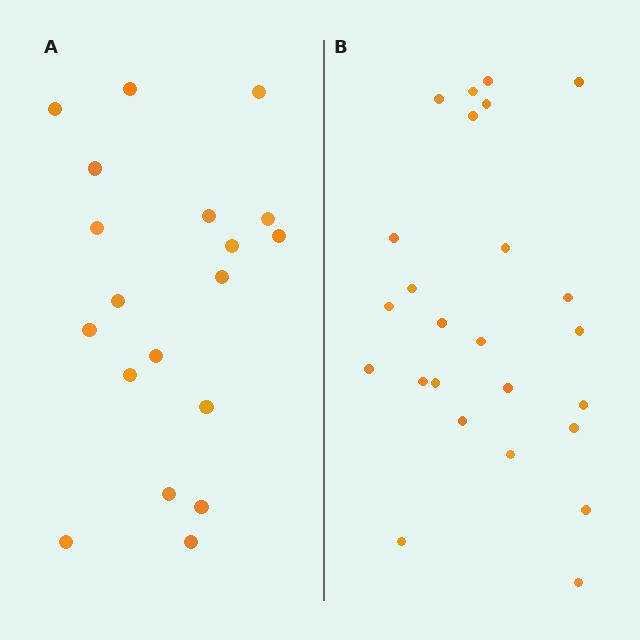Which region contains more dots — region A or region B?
Region B (the right region) has more dots.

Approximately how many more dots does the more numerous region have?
Region B has about 6 more dots than region A.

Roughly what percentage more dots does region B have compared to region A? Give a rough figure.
About 30% more.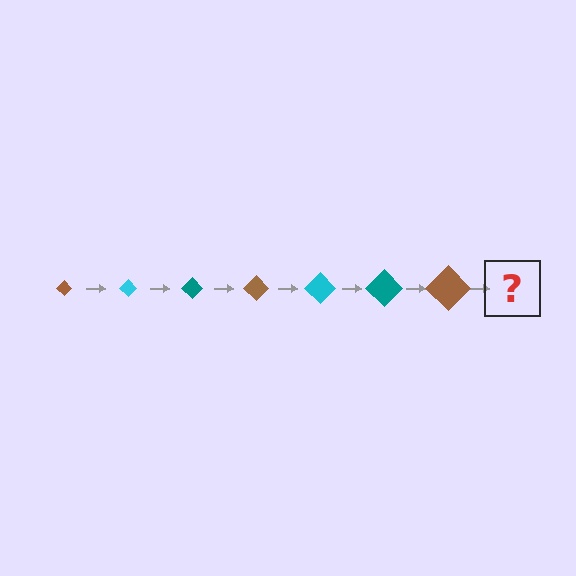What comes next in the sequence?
The next element should be a cyan diamond, larger than the previous one.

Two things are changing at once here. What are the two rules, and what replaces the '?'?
The two rules are that the diamond grows larger each step and the color cycles through brown, cyan, and teal. The '?' should be a cyan diamond, larger than the previous one.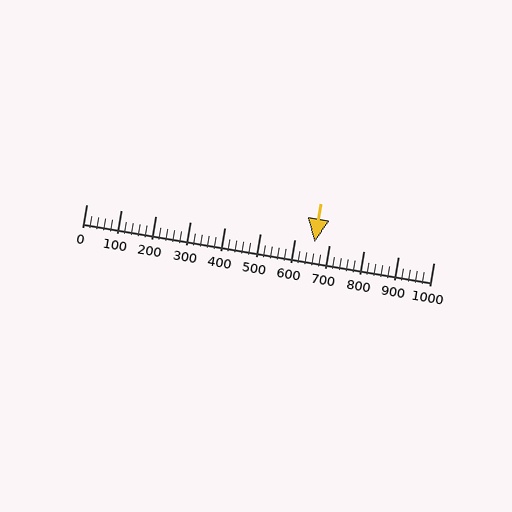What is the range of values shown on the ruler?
The ruler shows values from 0 to 1000.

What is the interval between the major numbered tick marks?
The major tick marks are spaced 100 units apart.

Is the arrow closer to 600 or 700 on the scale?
The arrow is closer to 700.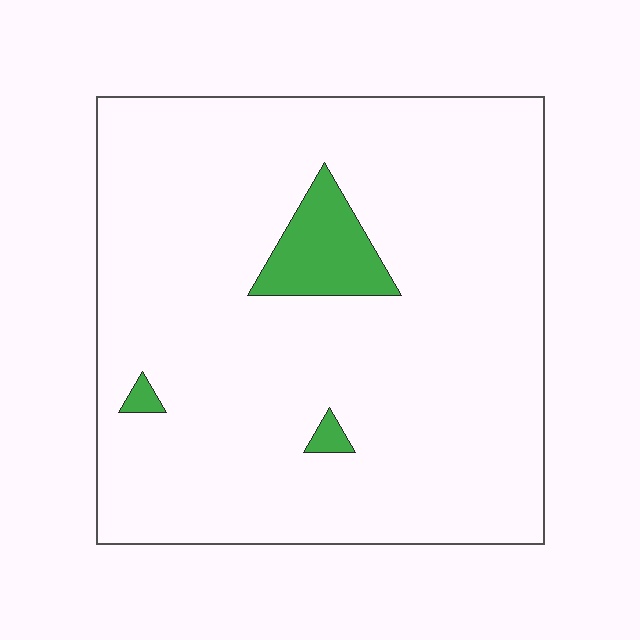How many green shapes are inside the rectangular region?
3.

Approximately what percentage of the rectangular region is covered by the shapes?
Approximately 5%.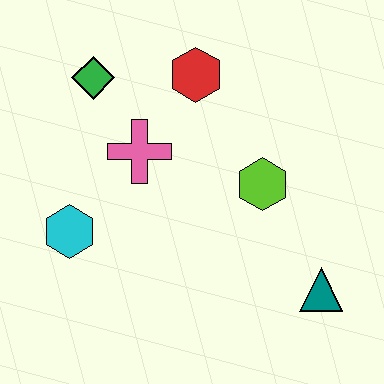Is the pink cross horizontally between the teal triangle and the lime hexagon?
No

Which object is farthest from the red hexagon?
The teal triangle is farthest from the red hexagon.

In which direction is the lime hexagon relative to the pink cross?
The lime hexagon is to the right of the pink cross.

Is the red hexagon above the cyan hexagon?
Yes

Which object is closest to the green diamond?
The pink cross is closest to the green diamond.